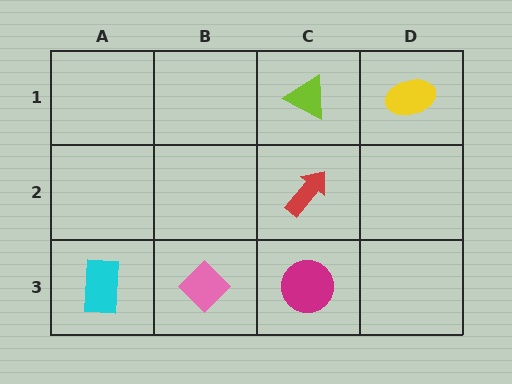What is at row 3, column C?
A magenta circle.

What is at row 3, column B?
A pink diamond.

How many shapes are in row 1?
2 shapes.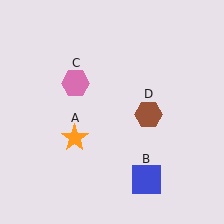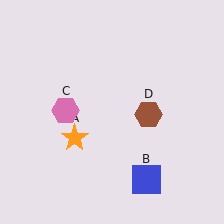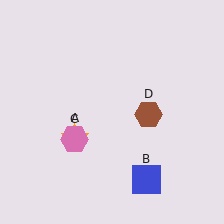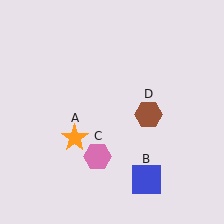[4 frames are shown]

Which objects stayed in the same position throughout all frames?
Orange star (object A) and blue square (object B) and brown hexagon (object D) remained stationary.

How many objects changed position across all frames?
1 object changed position: pink hexagon (object C).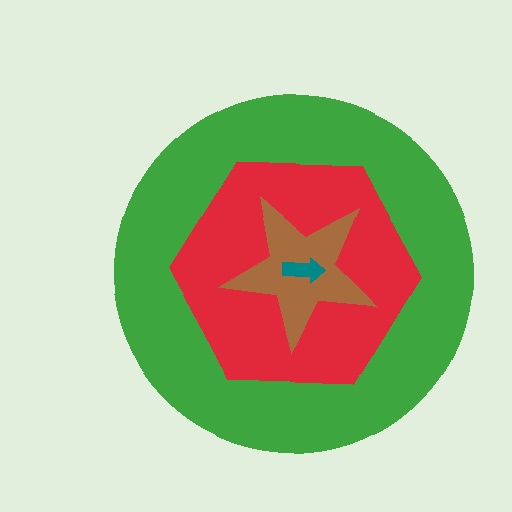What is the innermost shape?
The teal arrow.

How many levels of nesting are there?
4.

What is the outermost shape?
The green circle.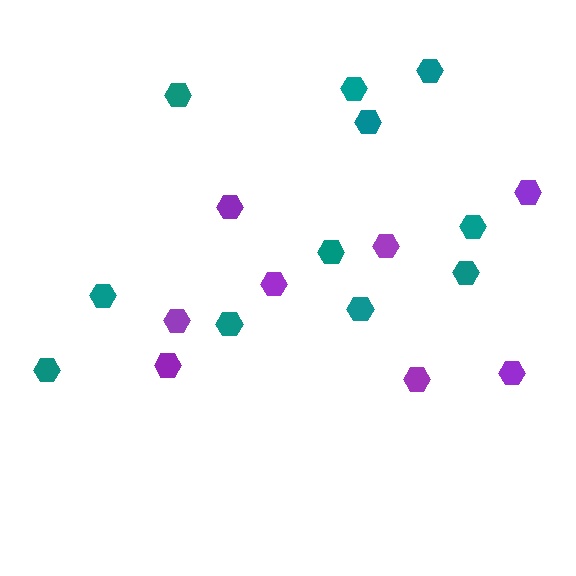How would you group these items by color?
There are 2 groups: one group of purple hexagons (8) and one group of teal hexagons (11).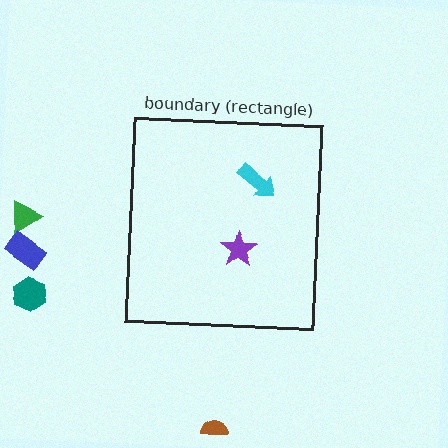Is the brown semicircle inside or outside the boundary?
Outside.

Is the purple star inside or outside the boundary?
Inside.